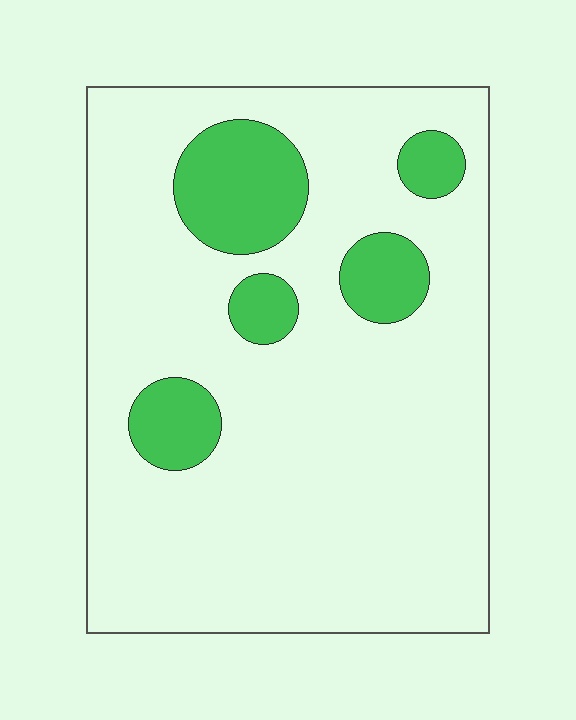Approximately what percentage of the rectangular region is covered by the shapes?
Approximately 15%.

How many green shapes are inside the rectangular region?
5.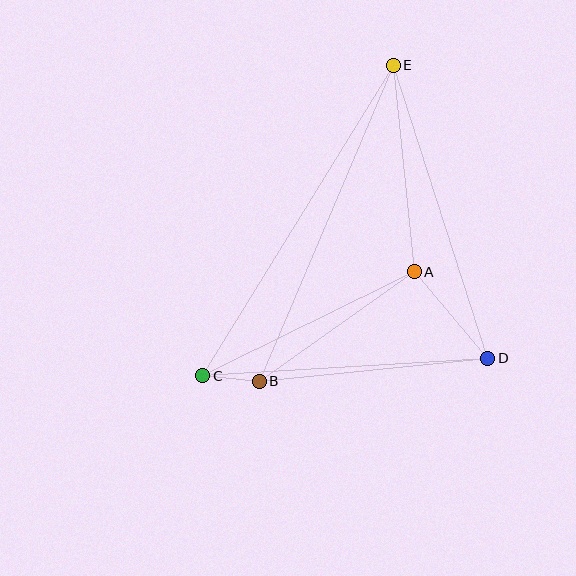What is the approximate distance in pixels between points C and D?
The distance between C and D is approximately 286 pixels.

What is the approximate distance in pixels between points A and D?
The distance between A and D is approximately 113 pixels.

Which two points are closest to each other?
Points B and C are closest to each other.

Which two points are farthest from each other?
Points C and E are farthest from each other.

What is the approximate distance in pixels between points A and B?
The distance between A and B is approximately 190 pixels.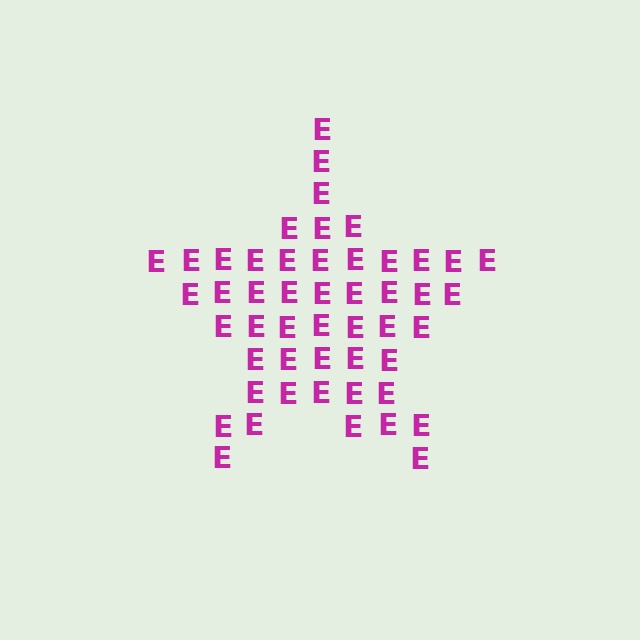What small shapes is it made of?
It is made of small letter E's.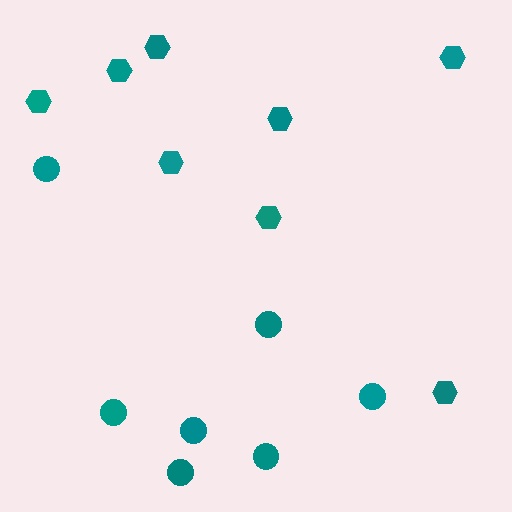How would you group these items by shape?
There are 2 groups: one group of hexagons (8) and one group of circles (7).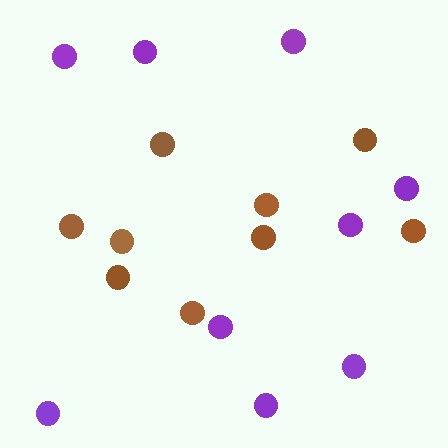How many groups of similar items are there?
There are 2 groups: one group of brown circles (9) and one group of purple circles (9).